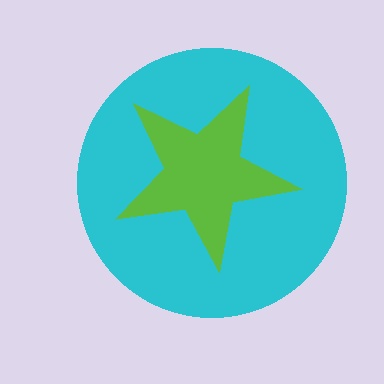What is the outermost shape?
The cyan circle.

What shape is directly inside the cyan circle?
The lime star.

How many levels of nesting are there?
2.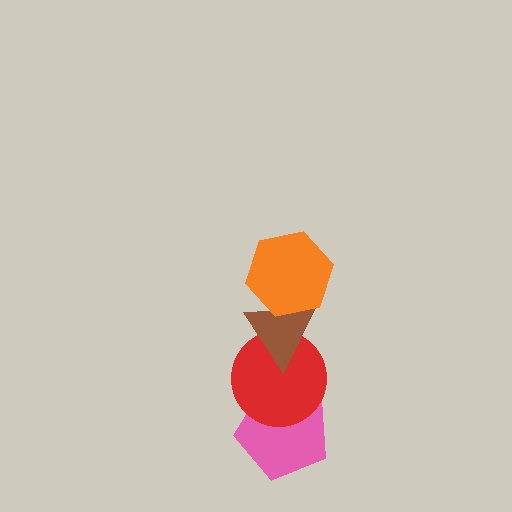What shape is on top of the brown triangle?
The orange hexagon is on top of the brown triangle.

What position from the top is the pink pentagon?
The pink pentagon is 4th from the top.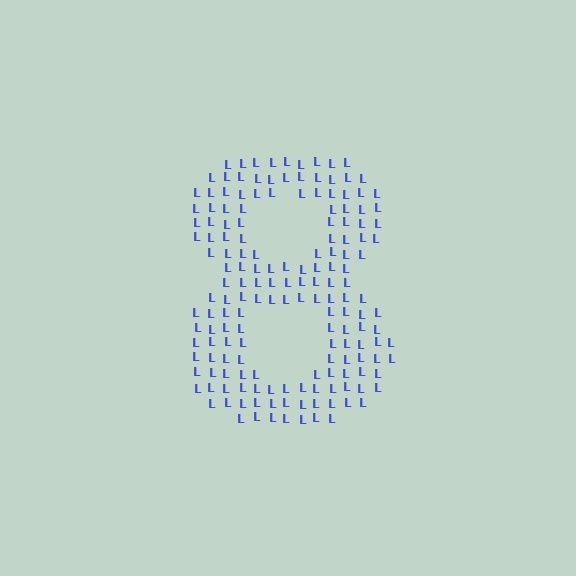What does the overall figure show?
The overall figure shows the digit 8.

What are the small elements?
The small elements are letter L's.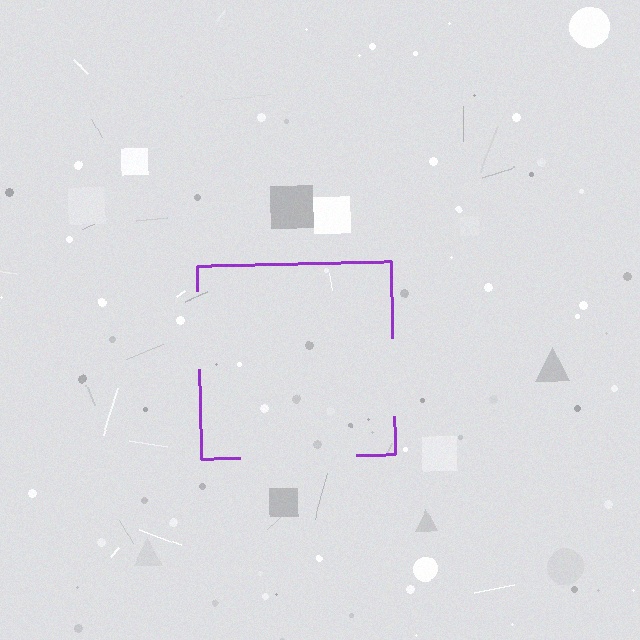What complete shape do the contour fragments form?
The contour fragments form a square.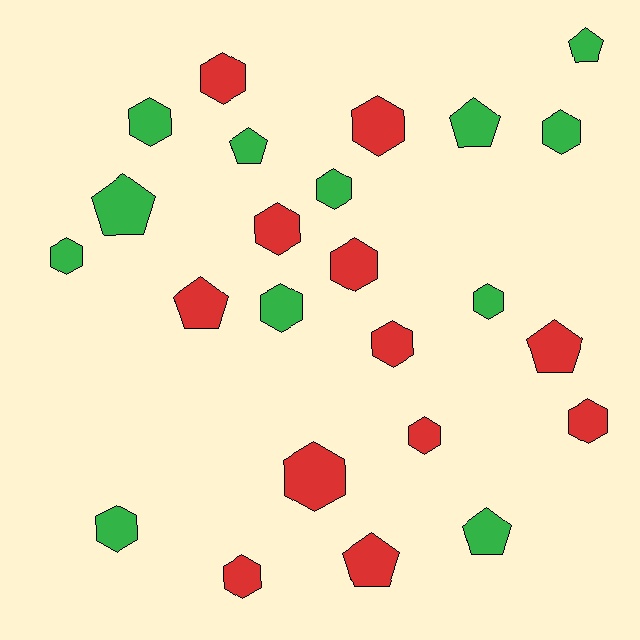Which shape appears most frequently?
Hexagon, with 16 objects.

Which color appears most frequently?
Green, with 12 objects.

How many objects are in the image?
There are 24 objects.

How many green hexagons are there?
There are 7 green hexagons.